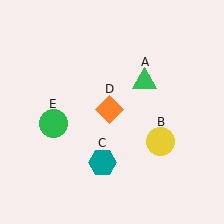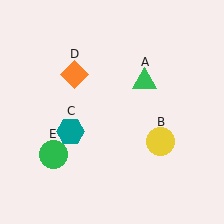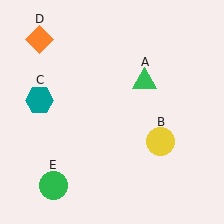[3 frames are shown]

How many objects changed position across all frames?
3 objects changed position: teal hexagon (object C), orange diamond (object D), green circle (object E).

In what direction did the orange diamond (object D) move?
The orange diamond (object D) moved up and to the left.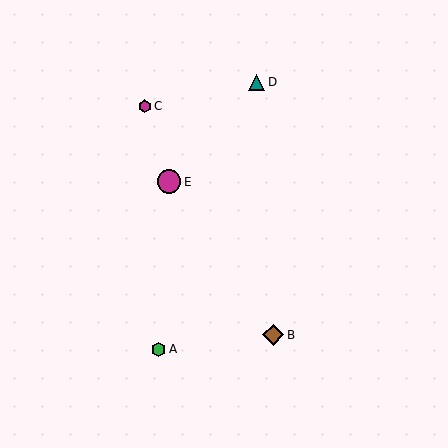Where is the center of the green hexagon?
The center of the green hexagon is at (159, 349).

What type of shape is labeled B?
Shape B is a brown diamond.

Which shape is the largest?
The magenta circle (labeled E) is the largest.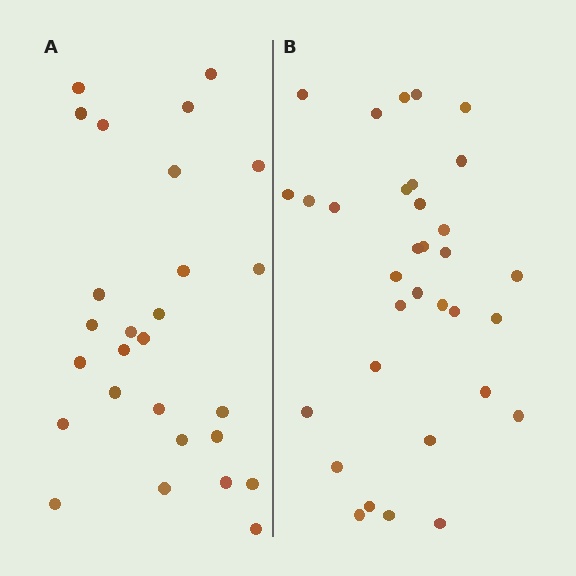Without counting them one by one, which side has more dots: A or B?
Region B (the right region) has more dots.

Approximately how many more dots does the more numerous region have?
Region B has about 6 more dots than region A.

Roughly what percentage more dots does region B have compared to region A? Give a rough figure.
About 20% more.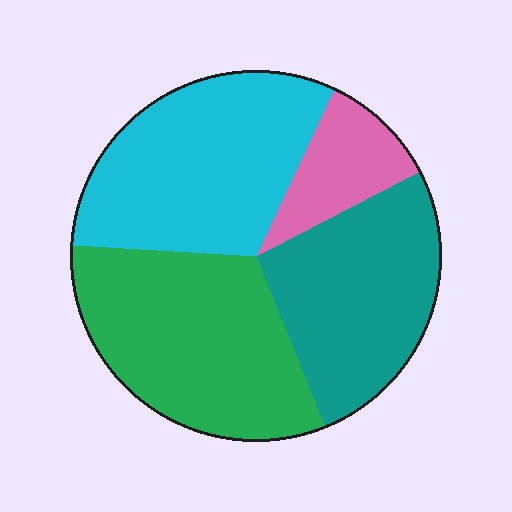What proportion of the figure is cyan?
Cyan takes up between a sixth and a third of the figure.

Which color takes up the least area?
Pink, at roughly 10%.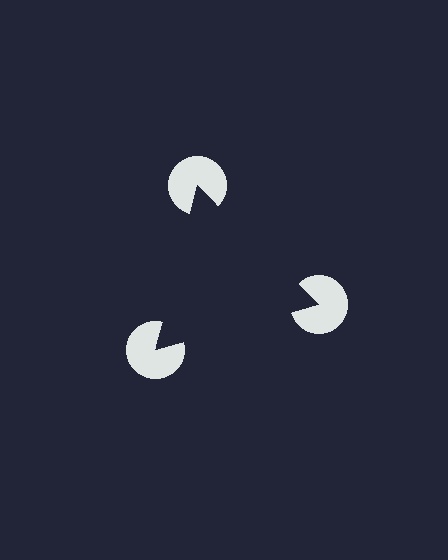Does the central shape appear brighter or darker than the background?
It typically appears slightly darker than the background, even though no actual brightness change is drawn.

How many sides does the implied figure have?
3 sides.